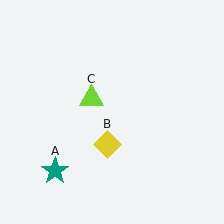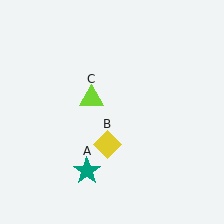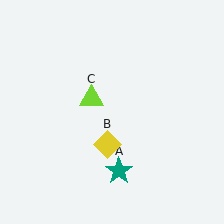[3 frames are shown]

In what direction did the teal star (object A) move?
The teal star (object A) moved right.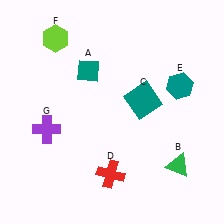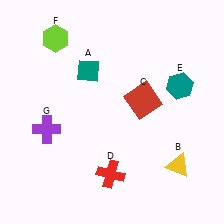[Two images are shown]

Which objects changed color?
B changed from green to yellow. C changed from teal to red.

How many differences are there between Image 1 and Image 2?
There are 2 differences between the two images.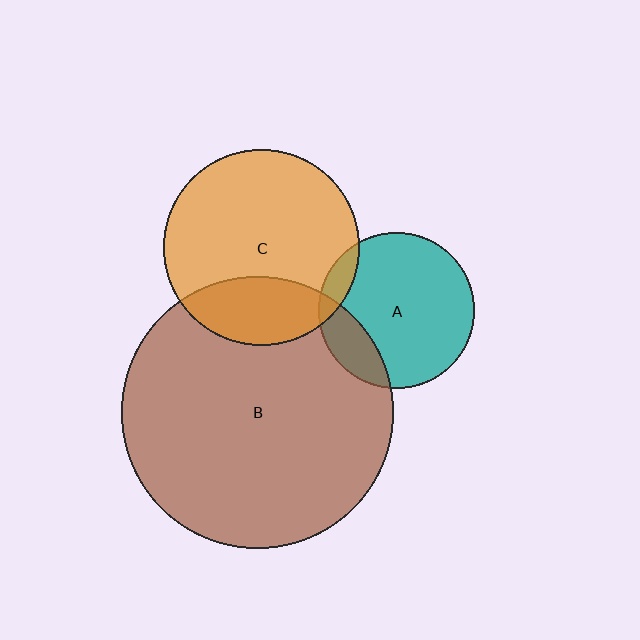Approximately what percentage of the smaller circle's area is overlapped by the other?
Approximately 10%.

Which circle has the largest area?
Circle B (brown).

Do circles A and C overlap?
Yes.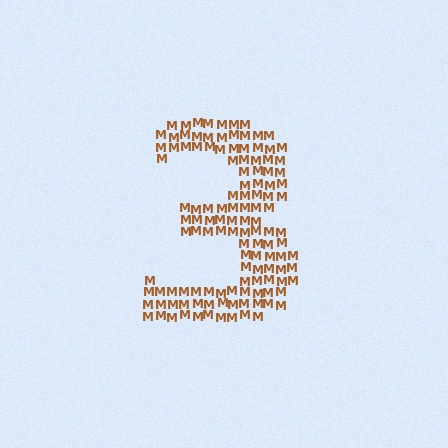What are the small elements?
The small elements are letter M's.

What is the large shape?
The large shape is the digit 3.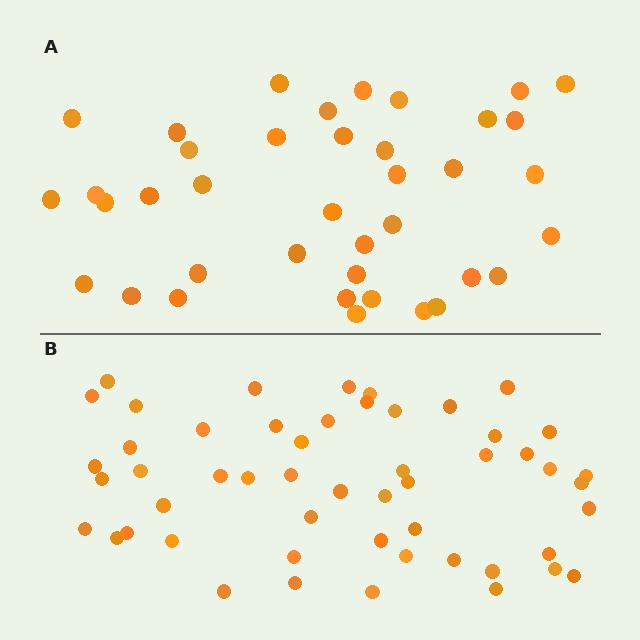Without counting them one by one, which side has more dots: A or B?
Region B (the bottom region) has more dots.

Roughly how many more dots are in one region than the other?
Region B has approximately 15 more dots than region A.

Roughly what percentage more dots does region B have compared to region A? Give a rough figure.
About 35% more.